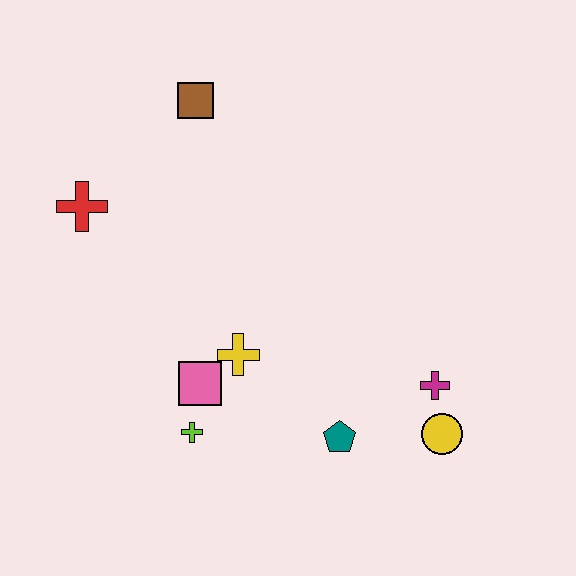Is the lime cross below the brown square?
Yes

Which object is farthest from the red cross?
The yellow circle is farthest from the red cross.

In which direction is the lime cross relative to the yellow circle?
The lime cross is to the left of the yellow circle.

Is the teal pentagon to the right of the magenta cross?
No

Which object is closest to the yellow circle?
The magenta cross is closest to the yellow circle.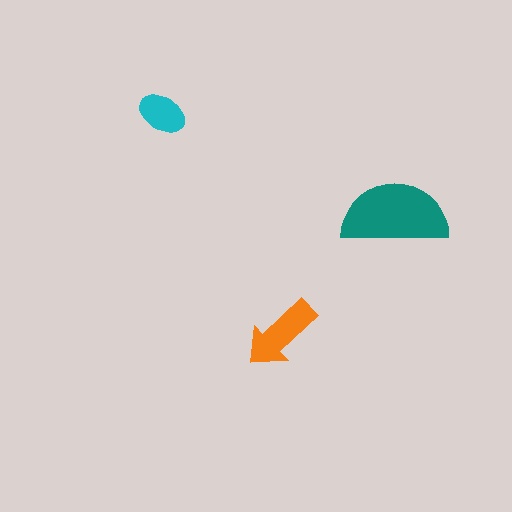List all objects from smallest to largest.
The cyan ellipse, the orange arrow, the teal semicircle.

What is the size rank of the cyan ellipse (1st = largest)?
3rd.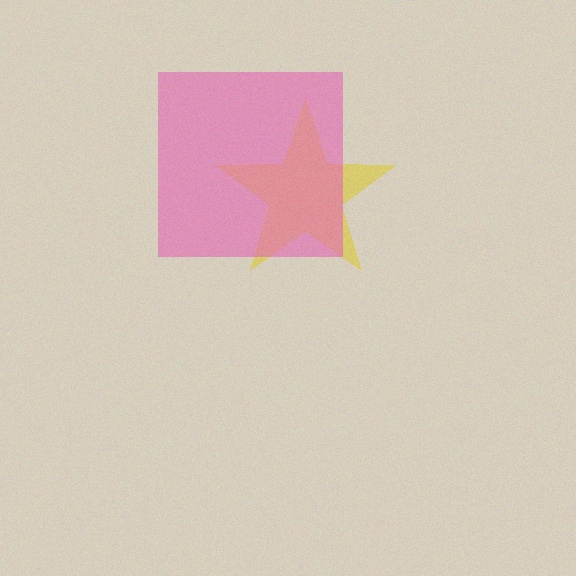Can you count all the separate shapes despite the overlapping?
Yes, there are 2 separate shapes.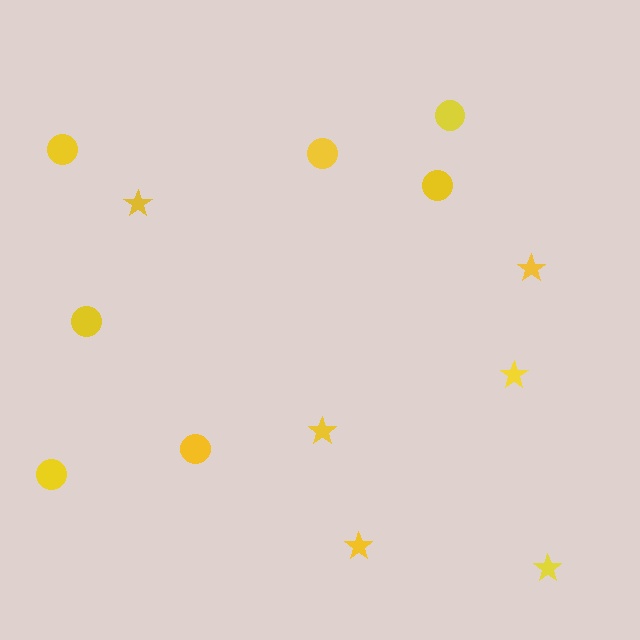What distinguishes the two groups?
There are 2 groups: one group of stars (6) and one group of circles (7).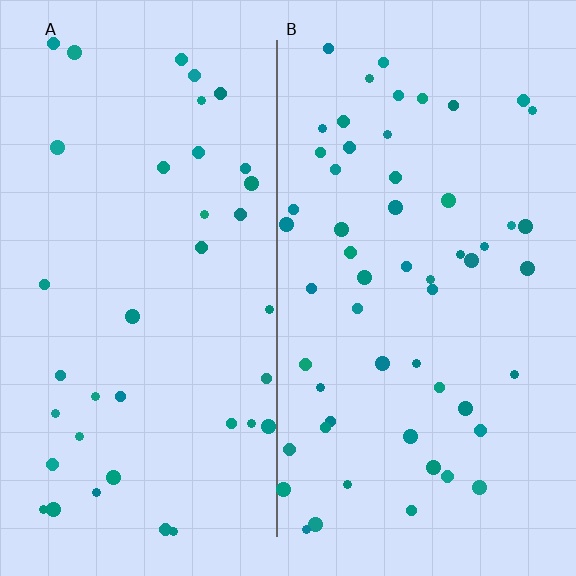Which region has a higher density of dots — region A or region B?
B (the right).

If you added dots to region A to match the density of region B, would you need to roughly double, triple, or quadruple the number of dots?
Approximately double.